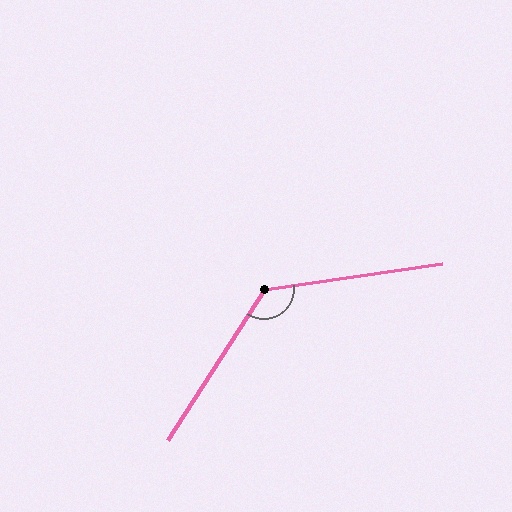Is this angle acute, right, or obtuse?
It is obtuse.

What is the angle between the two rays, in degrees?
Approximately 131 degrees.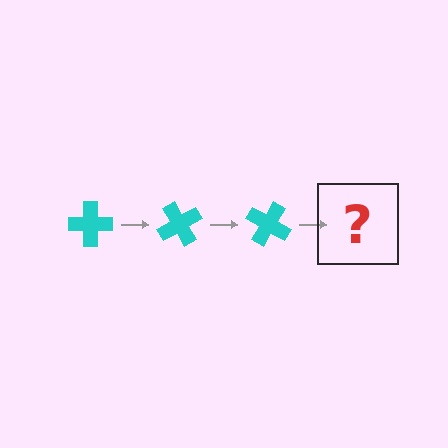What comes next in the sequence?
The next element should be a cyan cross rotated 180 degrees.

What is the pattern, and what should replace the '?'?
The pattern is that the cross rotates 60 degrees each step. The '?' should be a cyan cross rotated 180 degrees.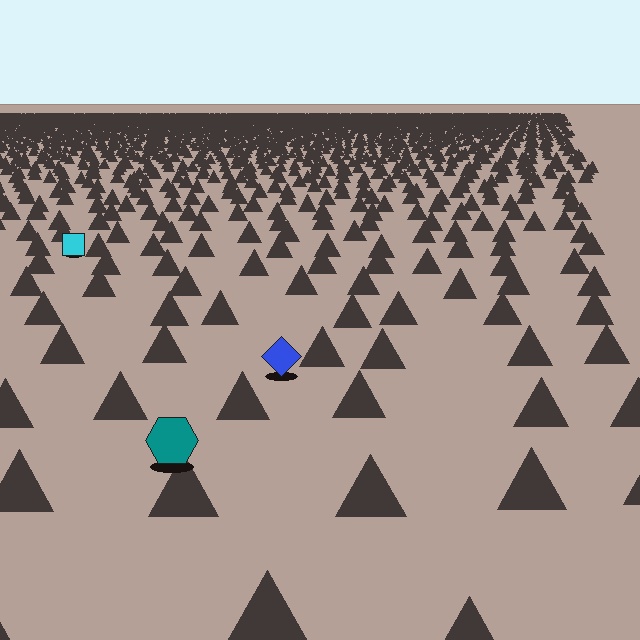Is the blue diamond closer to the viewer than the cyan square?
Yes. The blue diamond is closer — you can tell from the texture gradient: the ground texture is coarser near it.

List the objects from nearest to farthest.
From nearest to farthest: the teal hexagon, the blue diamond, the cyan square.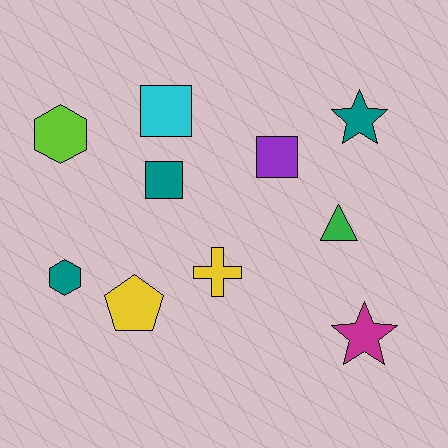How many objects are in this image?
There are 10 objects.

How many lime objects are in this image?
There is 1 lime object.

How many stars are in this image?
There are 2 stars.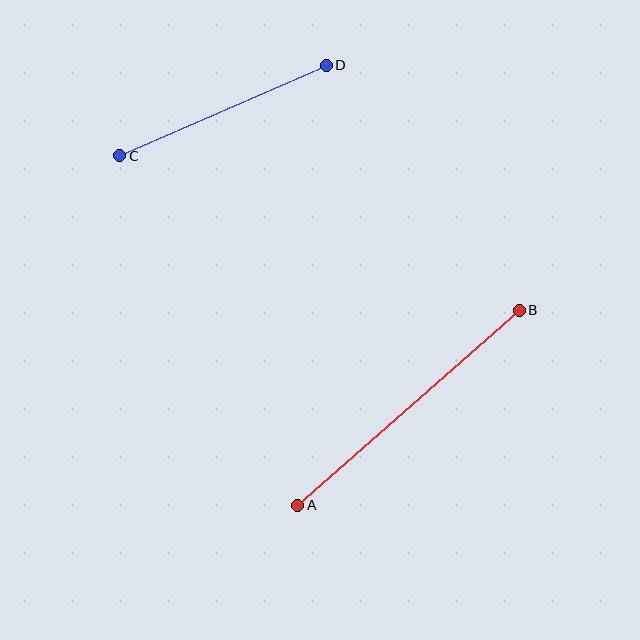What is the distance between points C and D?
The distance is approximately 225 pixels.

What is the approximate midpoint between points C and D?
The midpoint is at approximately (223, 110) pixels.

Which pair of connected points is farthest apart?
Points A and B are farthest apart.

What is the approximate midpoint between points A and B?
The midpoint is at approximately (409, 408) pixels.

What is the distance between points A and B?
The distance is approximately 295 pixels.